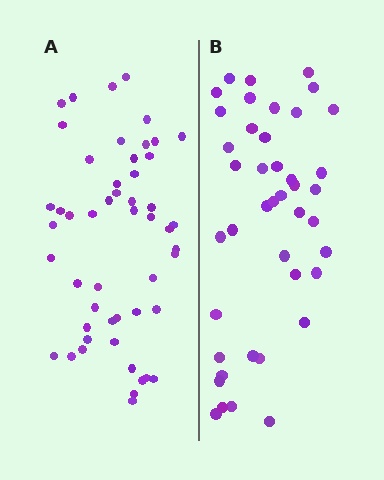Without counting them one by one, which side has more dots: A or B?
Region A (the left region) has more dots.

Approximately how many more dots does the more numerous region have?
Region A has roughly 8 or so more dots than region B.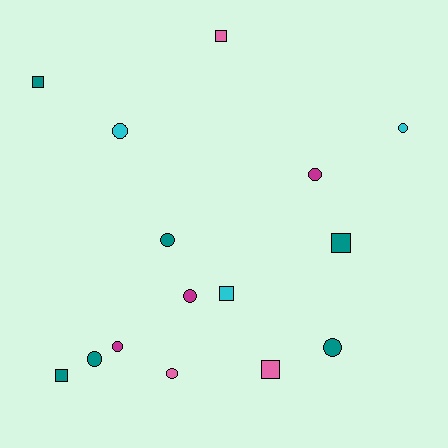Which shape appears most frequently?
Circle, with 9 objects.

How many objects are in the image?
There are 15 objects.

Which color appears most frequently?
Teal, with 6 objects.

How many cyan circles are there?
There are 2 cyan circles.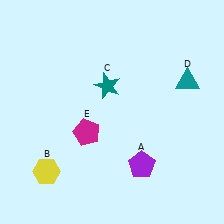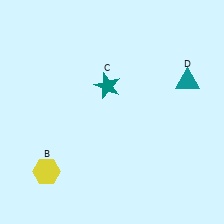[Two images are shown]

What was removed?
The magenta pentagon (E), the purple pentagon (A) were removed in Image 2.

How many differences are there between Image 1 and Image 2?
There are 2 differences between the two images.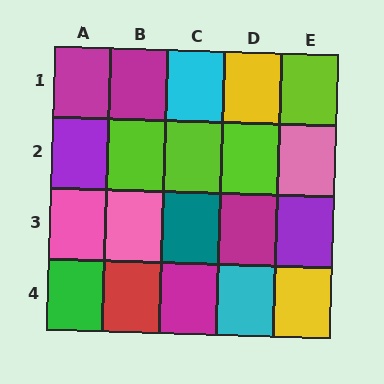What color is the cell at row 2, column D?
Lime.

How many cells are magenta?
4 cells are magenta.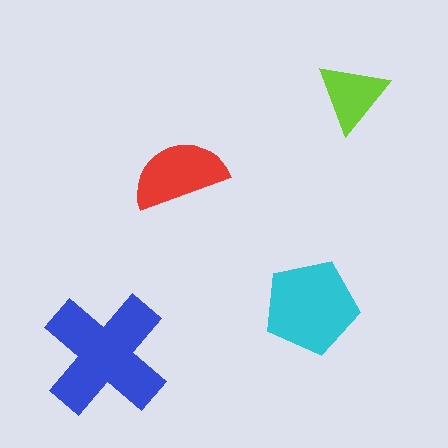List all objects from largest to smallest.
The blue cross, the cyan pentagon, the red semicircle, the lime triangle.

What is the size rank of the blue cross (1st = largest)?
1st.